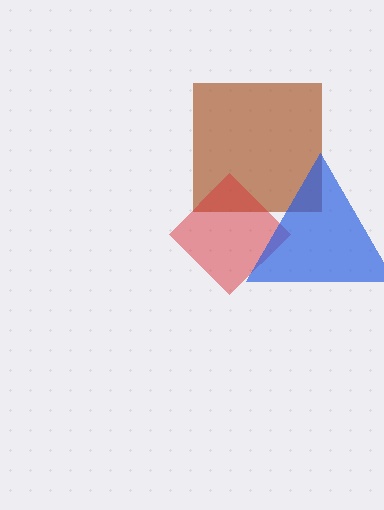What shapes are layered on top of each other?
The layered shapes are: a brown square, a red diamond, a blue triangle.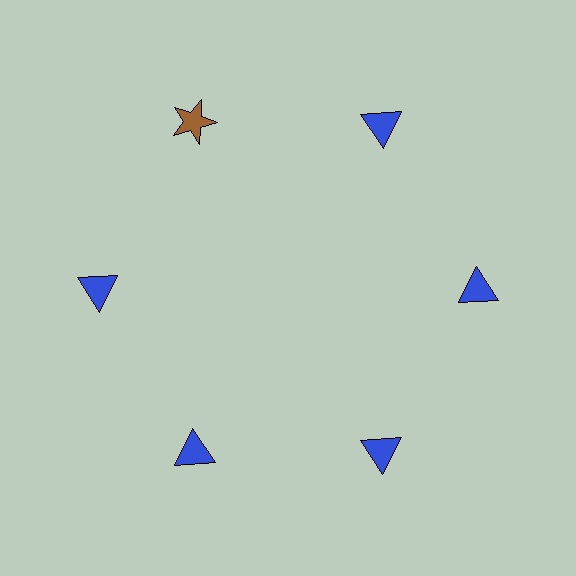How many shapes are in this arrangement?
There are 6 shapes arranged in a ring pattern.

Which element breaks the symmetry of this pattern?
The brown star at roughly the 11 o'clock position breaks the symmetry. All other shapes are blue triangles.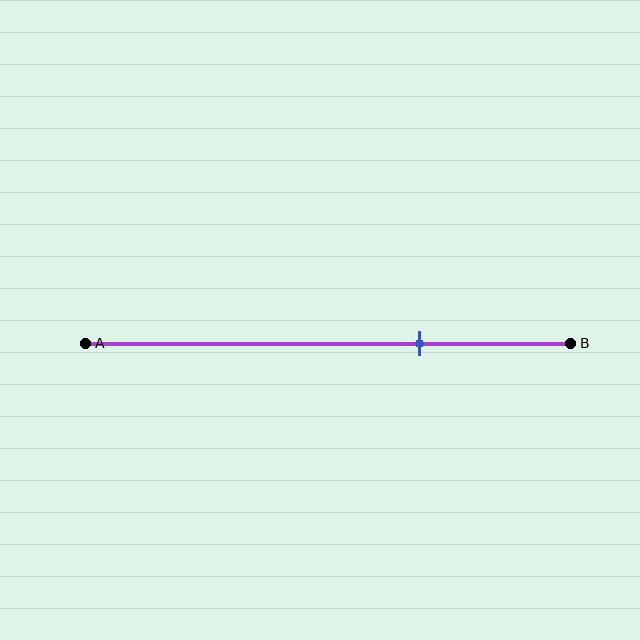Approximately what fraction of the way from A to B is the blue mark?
The blue mark is approximately 70% of the way from A to B.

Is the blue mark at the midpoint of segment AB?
No, the mark is at about 70% from A, not at the 50% midpoint.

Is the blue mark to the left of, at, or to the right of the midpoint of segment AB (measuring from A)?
The blue mark is to the right of the midpoint of segment AB.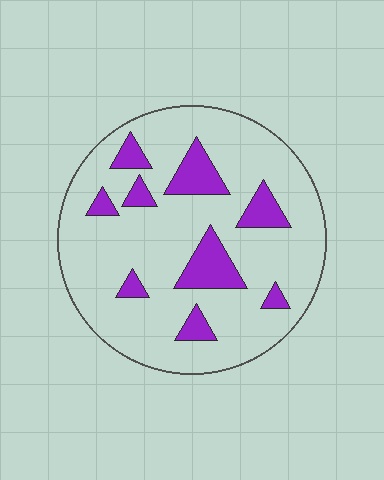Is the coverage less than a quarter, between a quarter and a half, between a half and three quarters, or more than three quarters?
Less than a quarter.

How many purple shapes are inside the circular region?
9.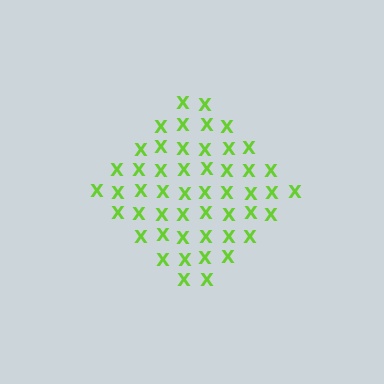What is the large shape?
The large shape is a diamond.